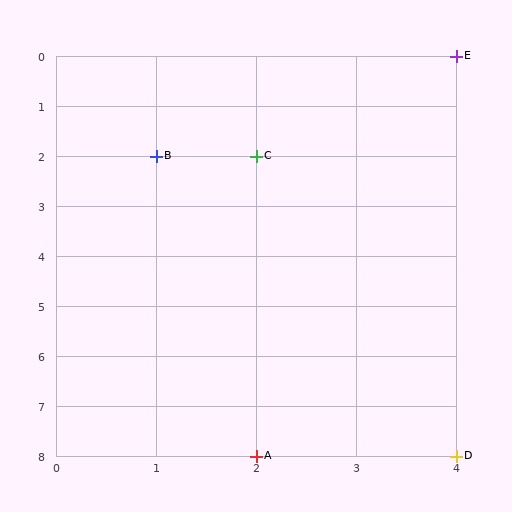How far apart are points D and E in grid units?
Points D and E are 8 rows apart.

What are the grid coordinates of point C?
Point C is at grid coordinates (2, 2).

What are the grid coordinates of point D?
Point D is at grid coordinates (4, 8).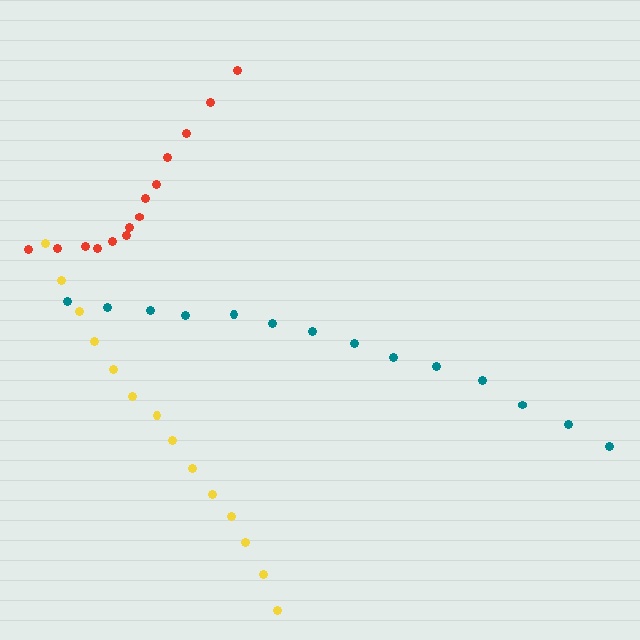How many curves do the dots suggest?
There are 3 distinct paths.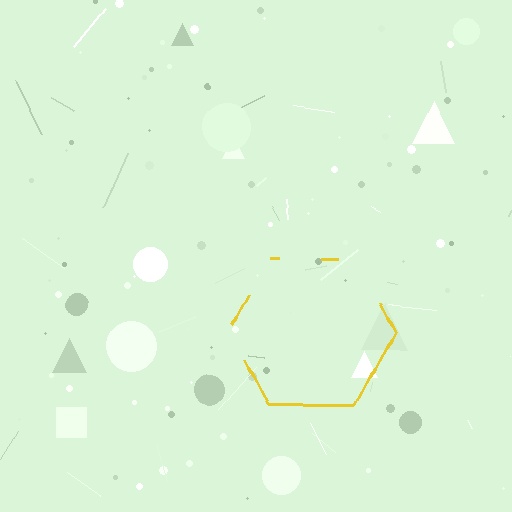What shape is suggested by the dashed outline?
The dashed outline suggests a hexagon.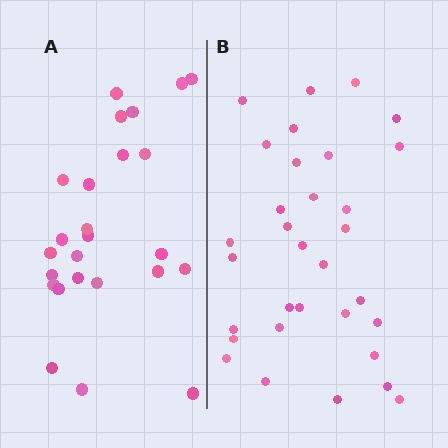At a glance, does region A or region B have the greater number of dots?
Region B (the right region) has more dots.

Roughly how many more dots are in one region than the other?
Region B has roughly 8 or so more dots than region A.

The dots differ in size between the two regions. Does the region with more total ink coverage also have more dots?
No. Region A has more total ink coverage because its dots are larger, but region B actually contains more individual dots. Total area can be misleading — the number of items is what matters here.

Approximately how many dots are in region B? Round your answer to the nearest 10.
About 30 dots. (The exact count is 32, which rounds to 30.)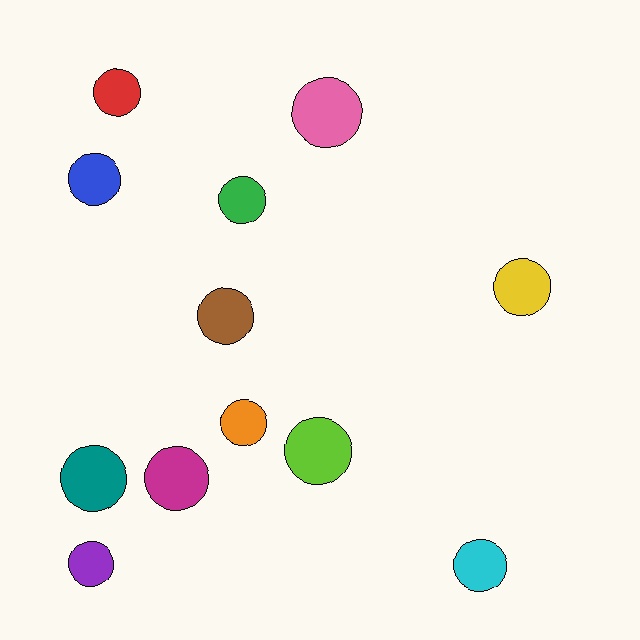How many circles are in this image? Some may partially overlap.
There are 12 circles.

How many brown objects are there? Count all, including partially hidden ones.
There is 1 brown object.